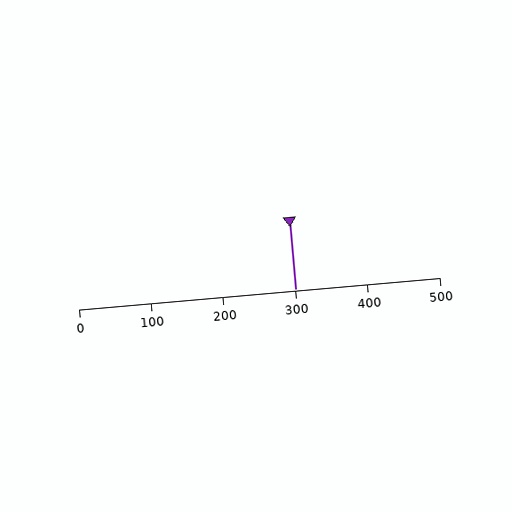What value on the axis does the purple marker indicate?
The marker indicates approximately 300.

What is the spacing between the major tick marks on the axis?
The major ticks are spaced 100 apart.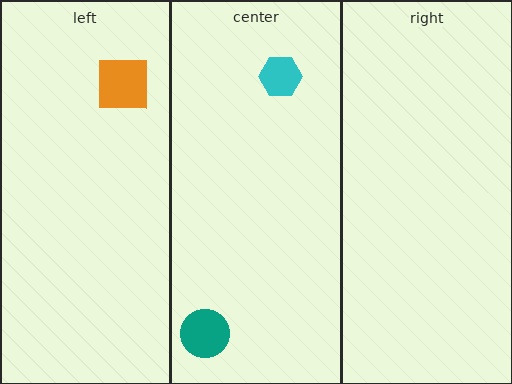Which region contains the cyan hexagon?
The center region.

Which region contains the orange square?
The left region.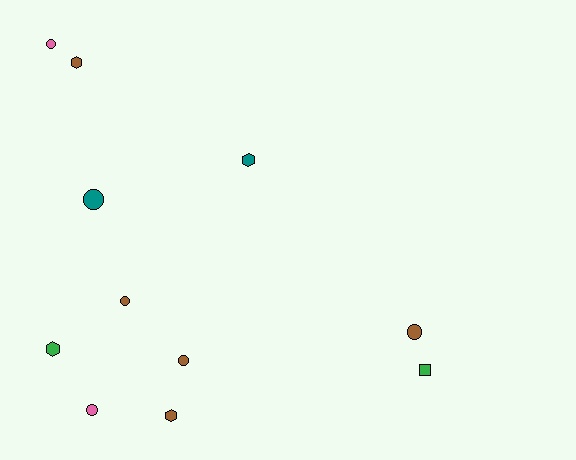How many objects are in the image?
There are 11 objects.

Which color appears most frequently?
Brown, with 5 objects.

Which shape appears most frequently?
Circle, with 6 objects.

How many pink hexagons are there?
There are no pink hexagons.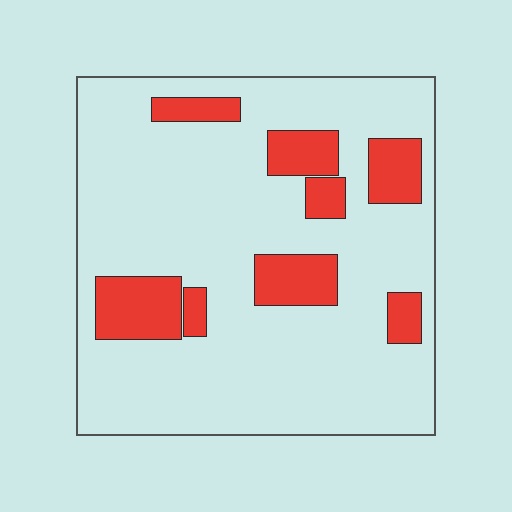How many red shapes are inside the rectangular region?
8.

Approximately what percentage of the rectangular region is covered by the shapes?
Approximately 20%.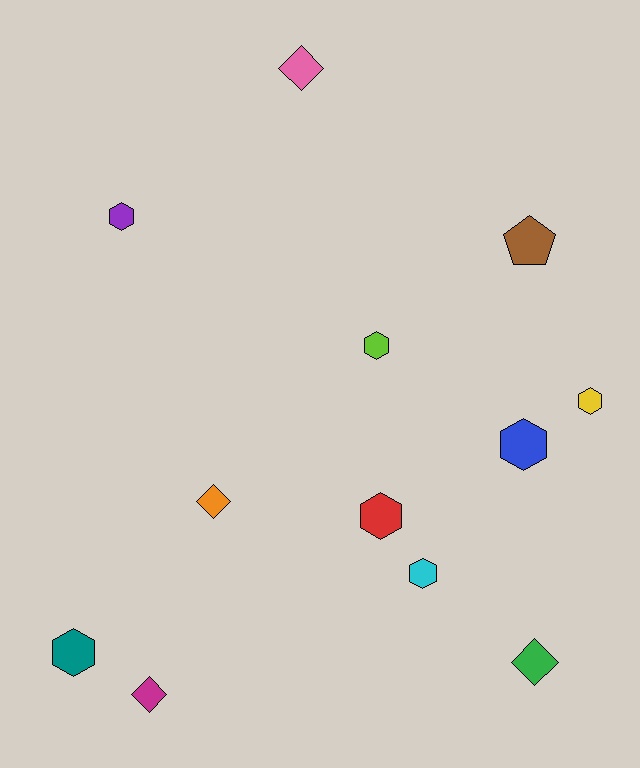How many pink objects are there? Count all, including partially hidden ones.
There is 1 pink object.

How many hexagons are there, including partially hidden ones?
There are 7 hexagons.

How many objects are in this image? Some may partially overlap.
There are 12 objects.